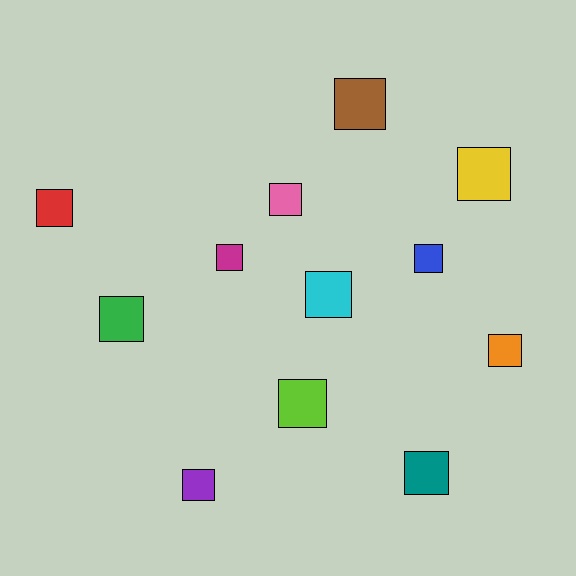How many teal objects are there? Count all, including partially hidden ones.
There is 1 teal object.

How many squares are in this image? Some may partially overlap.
There are 12 squares.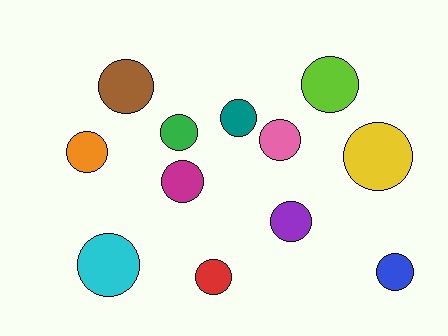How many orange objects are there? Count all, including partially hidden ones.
There is 1 orange object.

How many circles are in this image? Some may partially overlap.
There are 12 circles.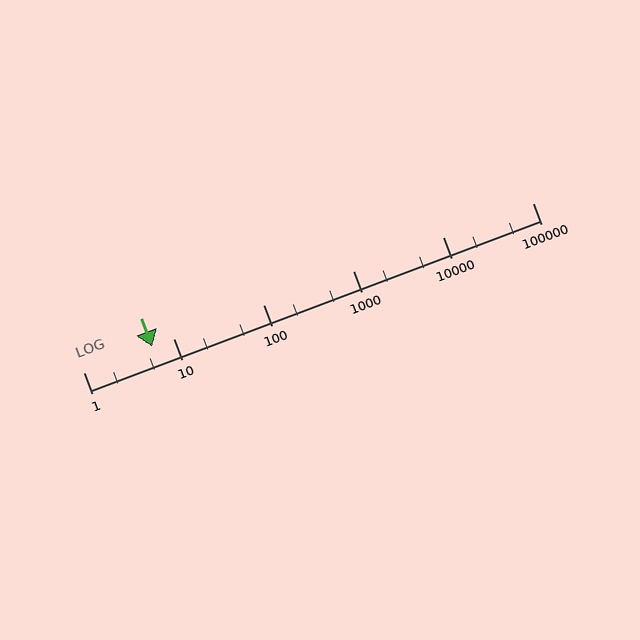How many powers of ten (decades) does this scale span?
The scale spans 5 decades, from 1 to 100000.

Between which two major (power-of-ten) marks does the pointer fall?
The pointer is between 1 and 10.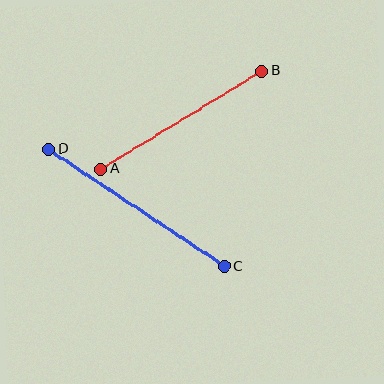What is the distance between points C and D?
The distance is approximately 211 pixels.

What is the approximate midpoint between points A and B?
The midpoint is at approximately (181, 120) pixels.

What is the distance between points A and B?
The distance is approximately 189 pixels.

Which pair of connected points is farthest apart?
Points C and D are farthest apart.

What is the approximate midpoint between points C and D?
The midpoint is at approximately (137, 208) pixels.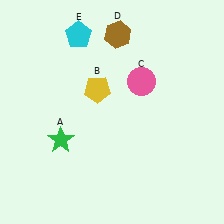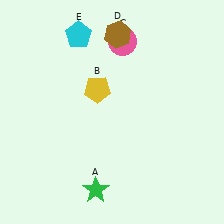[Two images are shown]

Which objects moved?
The objects that moved are: the green star (A), the pink circle (C).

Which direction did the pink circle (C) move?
The pink circle (C) moved up.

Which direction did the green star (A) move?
The green star (A) moved down.